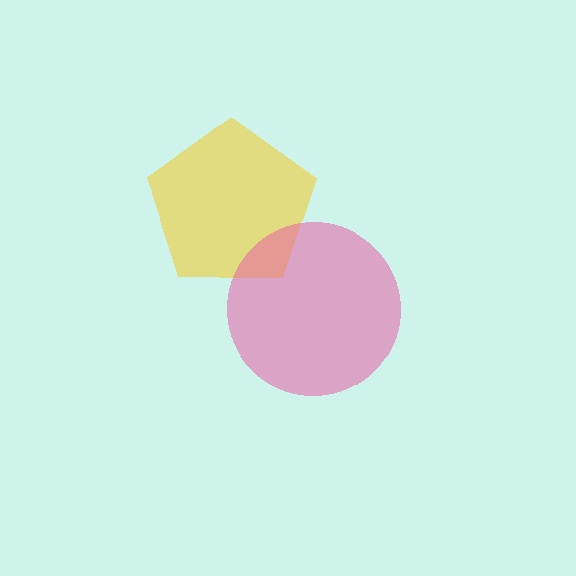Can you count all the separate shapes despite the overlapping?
Yes, there are 2 separate shapes.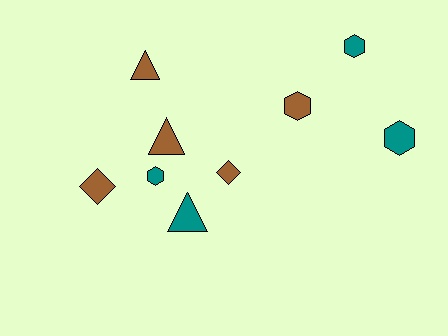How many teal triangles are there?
There is 1 teal triangle.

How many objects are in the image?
There are 9 objects.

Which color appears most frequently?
Brown, with 5 objects.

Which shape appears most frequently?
Hexagon, with 4 objects.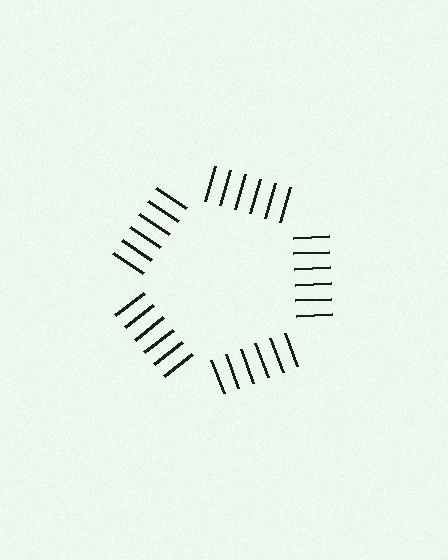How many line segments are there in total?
30 — 6 along each of the 5 edges.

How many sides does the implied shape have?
5 sides — the line-ends trace a pentagon.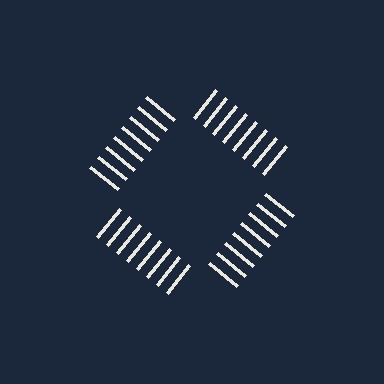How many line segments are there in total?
32 — 8 along each of the 4 edges.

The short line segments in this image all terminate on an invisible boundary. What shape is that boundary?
An illusory square — the line segments terminate on its edges but no continuous stroke is drawn.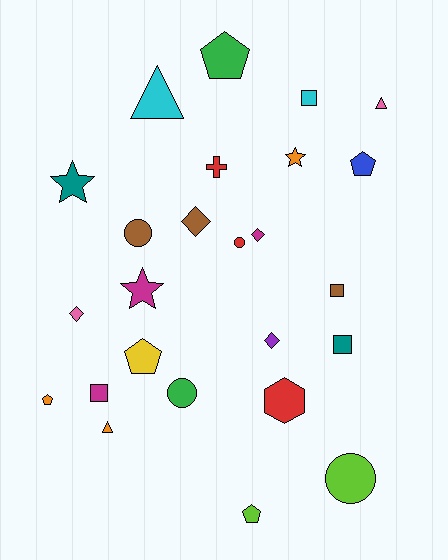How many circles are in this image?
There are 4 circles.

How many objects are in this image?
There are 25 objects.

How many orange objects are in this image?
There are 3 orange objects.